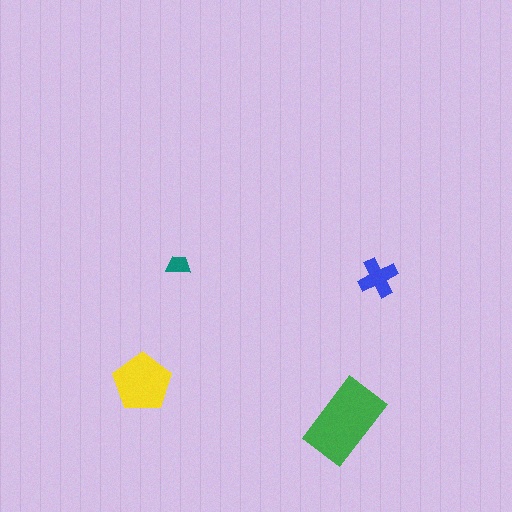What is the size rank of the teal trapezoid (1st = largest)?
4th.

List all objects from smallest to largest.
The teal trapezoid, the blue cross, the yellow pentagon, the green rectangle.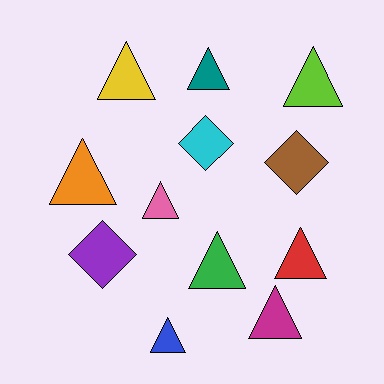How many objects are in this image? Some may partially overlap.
There are 12 objects.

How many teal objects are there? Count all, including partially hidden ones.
There is 1 teal object.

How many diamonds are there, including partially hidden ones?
There are 3 diamonds.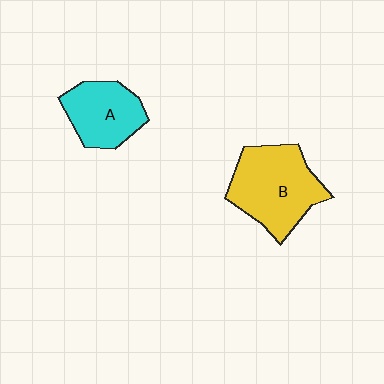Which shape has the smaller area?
Shape A (cyan).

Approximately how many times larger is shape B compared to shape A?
Approximately 1.5 times.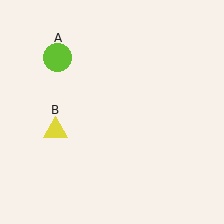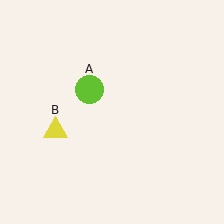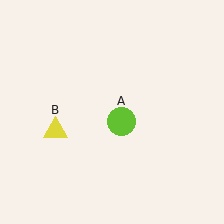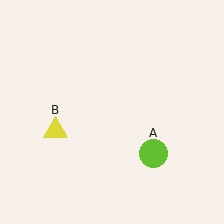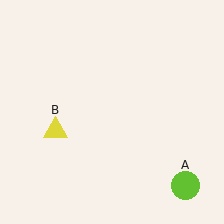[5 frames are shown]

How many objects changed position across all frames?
1 object changed position: lime circle (object A).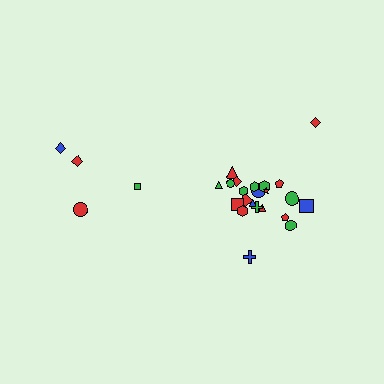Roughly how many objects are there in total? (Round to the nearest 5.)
Roughly 25 objects in total.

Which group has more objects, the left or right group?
The right group.